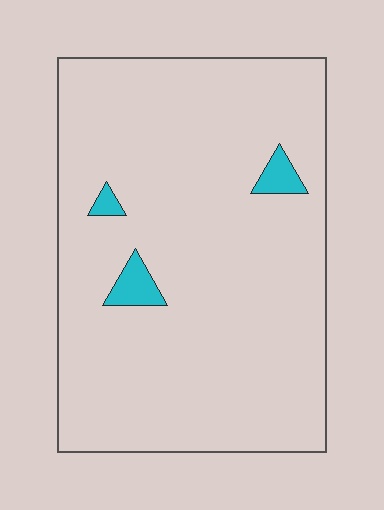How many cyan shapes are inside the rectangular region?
3.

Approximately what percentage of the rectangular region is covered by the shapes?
Approximately 5%.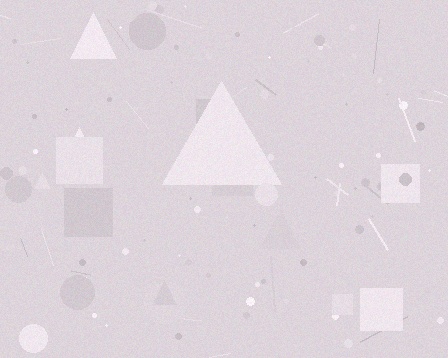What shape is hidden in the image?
A triangle is hidden in the image.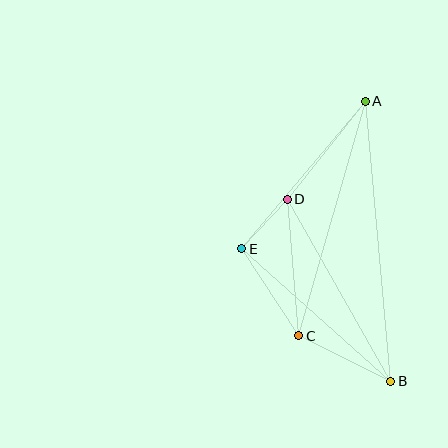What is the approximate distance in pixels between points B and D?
The distance between B and D is approximately 209 pixels.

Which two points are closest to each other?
Points D and E are closest to each other.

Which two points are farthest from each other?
Points A and B are farthest from each other.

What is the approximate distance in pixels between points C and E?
The distance between C and E is approximately 104 pixels.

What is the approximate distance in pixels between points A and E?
The distance between A and E is approximately 193 pixels.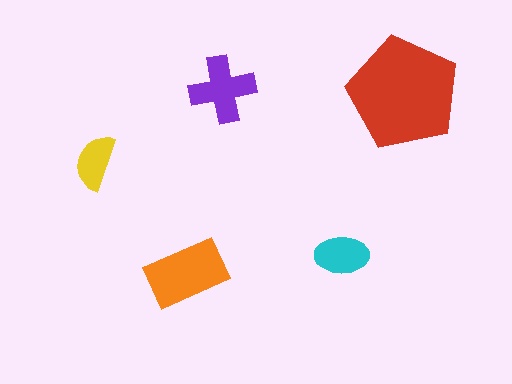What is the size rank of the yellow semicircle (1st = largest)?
5th.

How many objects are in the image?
There are 5 objects in the image.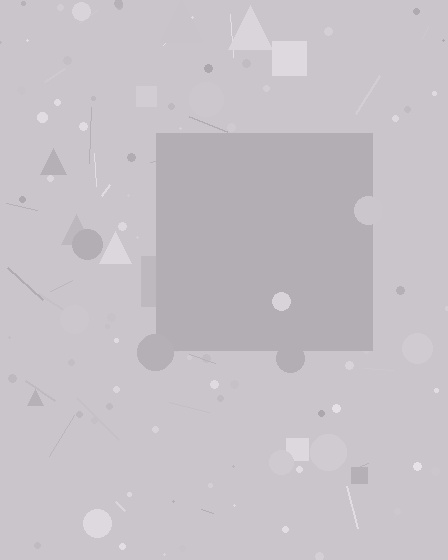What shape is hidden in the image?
A square is hidden in the image.